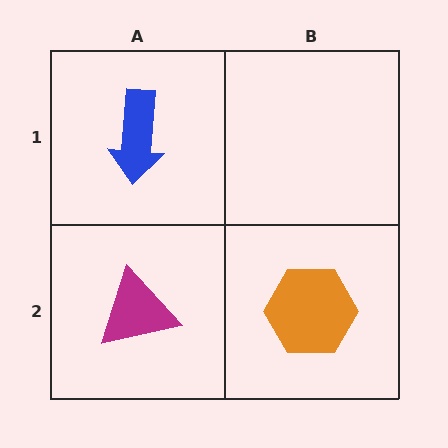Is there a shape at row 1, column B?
No, that cell is empty.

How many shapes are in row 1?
1 shape.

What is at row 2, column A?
A magenta triangle.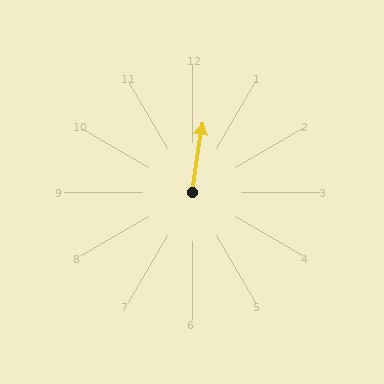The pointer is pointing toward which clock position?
Roughly 12 o'clock.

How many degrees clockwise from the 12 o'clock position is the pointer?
Approximately 9 degrees.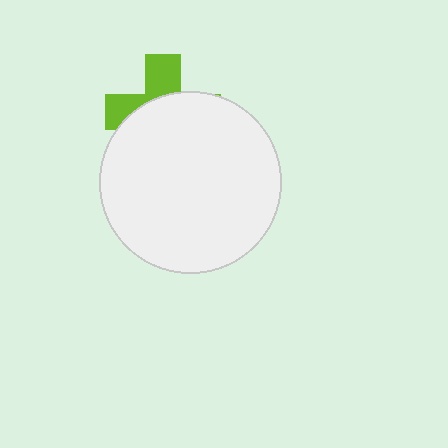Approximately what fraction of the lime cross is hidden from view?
Roughly 64% of the lime cross is hidden behind the white circle.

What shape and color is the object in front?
The object in front is a white circle.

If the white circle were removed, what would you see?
You would see the complete lime cross.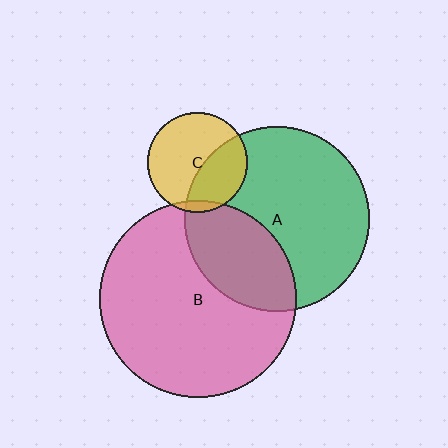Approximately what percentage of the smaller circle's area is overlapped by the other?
Approximately 40%.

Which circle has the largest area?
Circle B (pink).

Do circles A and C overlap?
Yes.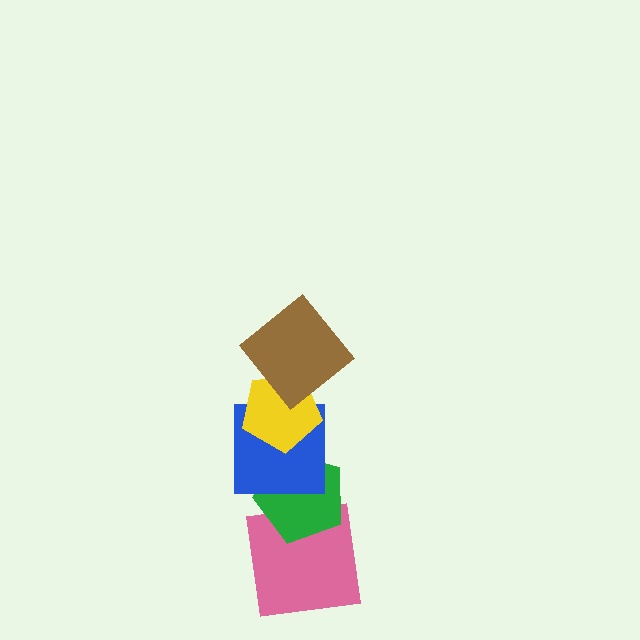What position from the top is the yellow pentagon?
The yellow pentagon is 2nd from the top.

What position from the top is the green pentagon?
The green pentagon is 4th from the top.